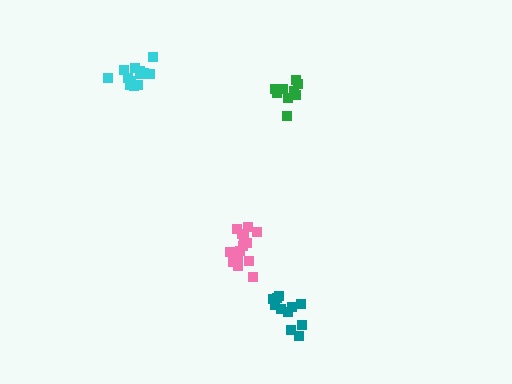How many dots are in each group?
Group 1: 9 dots, Group 2: 13 dots, Group 3: 12 dots, Group 4: 15 dots (49 total).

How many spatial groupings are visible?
There are 4 spatial groupings.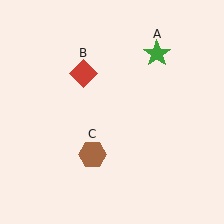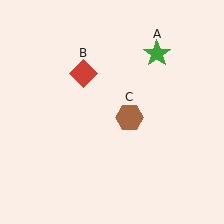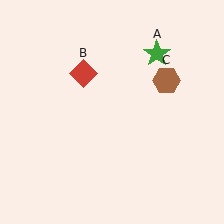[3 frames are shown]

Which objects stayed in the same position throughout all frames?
Green star (object A) and red diamond (object B) remained stationary.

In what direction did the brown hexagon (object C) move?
The brown hexagon (object C) moved up and to the right.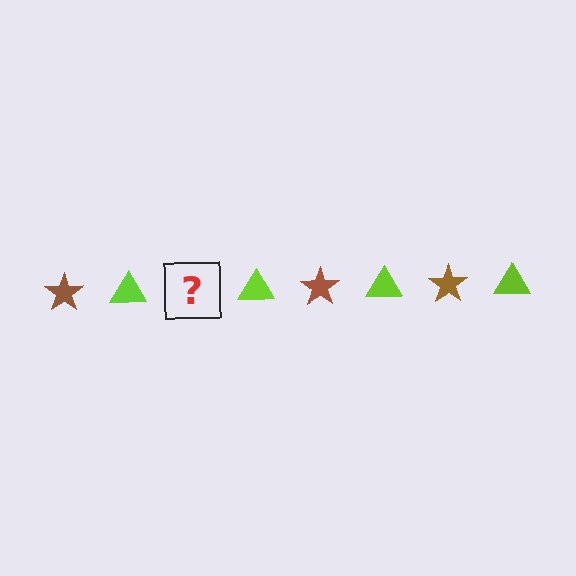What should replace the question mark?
The question mark should be replaced with a brown star.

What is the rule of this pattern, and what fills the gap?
The rule is that the pattern alternates between brown star and lime triangle. The gap should be filled with a brown star.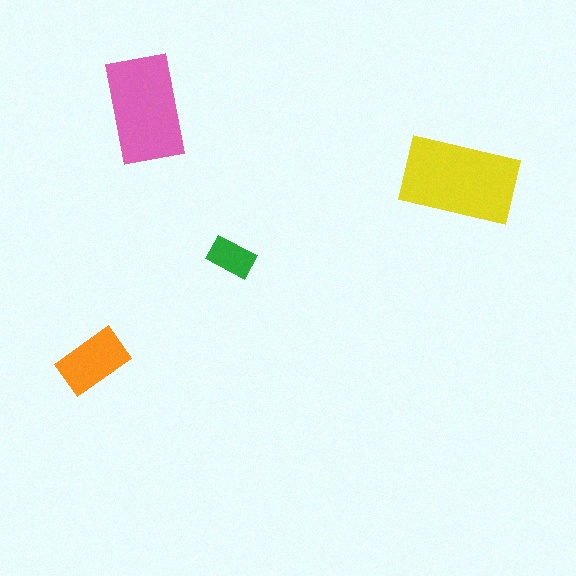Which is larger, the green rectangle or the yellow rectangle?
The yellow one.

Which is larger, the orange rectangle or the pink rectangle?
The pink one.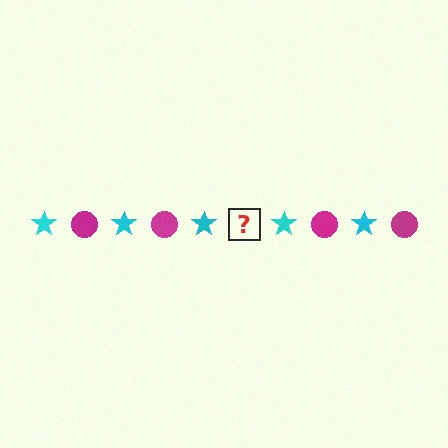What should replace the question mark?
The question mark should be replaced with a magenta circle.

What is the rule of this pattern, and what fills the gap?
The rule is that the pattern alternates between cyan star and magenta circle. The gap should be filled with a magenta circle.